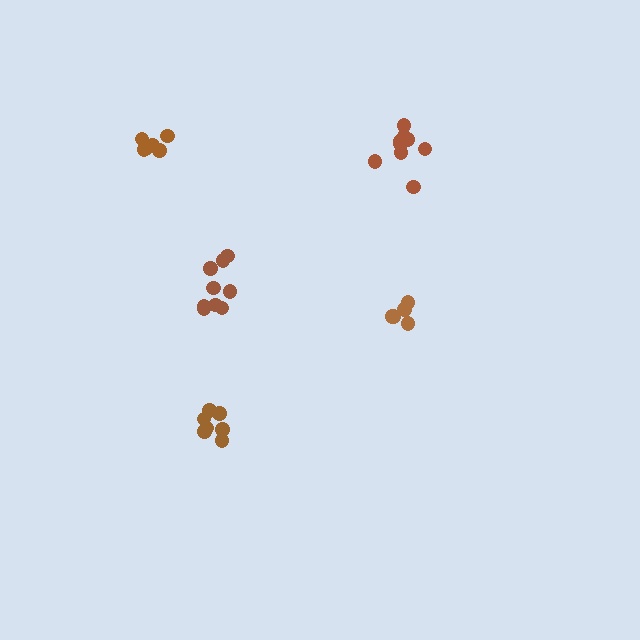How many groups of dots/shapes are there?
There are 5 groups.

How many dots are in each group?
Group 1: 9 dots, Group 2: 9 dots, Group 3: 6 dots, Group 4: 7 dots, Group 5: 5 dots (36 total).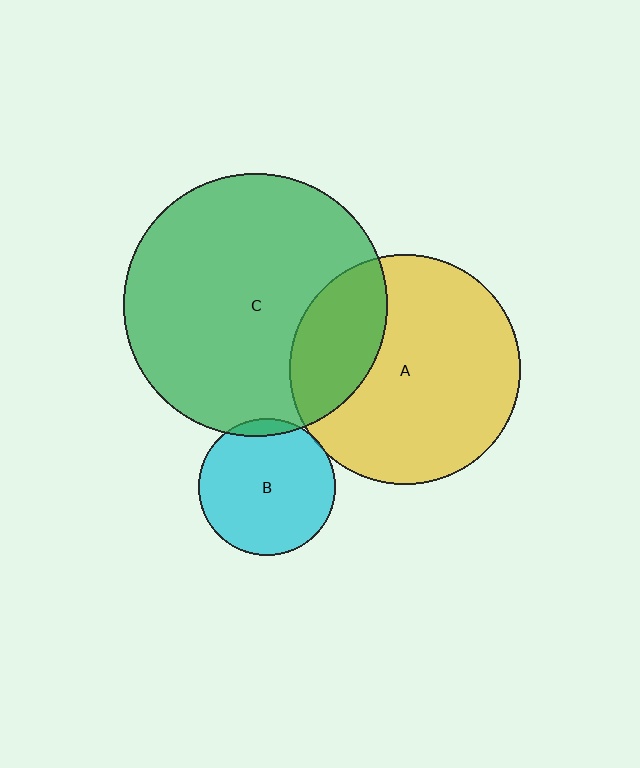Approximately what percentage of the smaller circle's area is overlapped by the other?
Approximately 5%.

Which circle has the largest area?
Circle C (green).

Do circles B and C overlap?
Yes.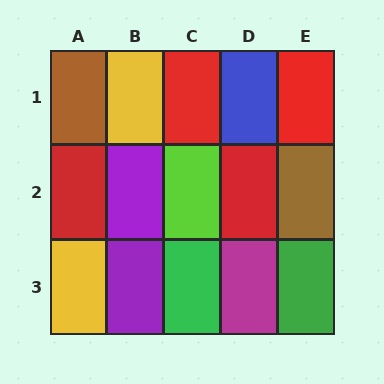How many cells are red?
4 cells are red.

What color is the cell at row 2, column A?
Red.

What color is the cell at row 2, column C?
Lime.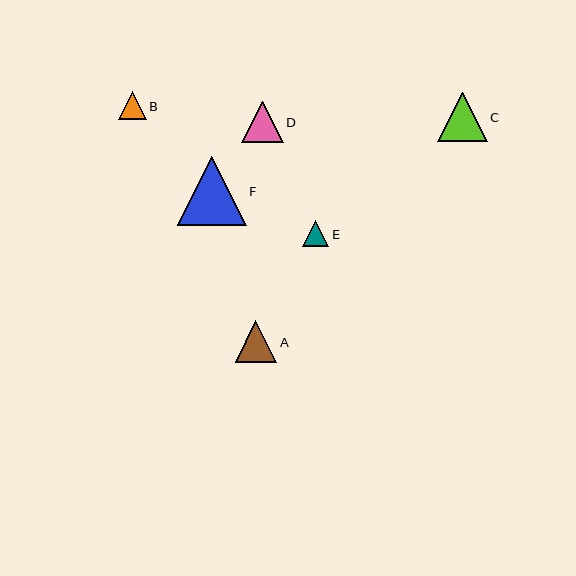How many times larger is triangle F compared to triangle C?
Triangle F is approximately 1.4 times the size of triangle C.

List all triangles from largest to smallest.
From largest to smallest: F, C, D, A, B, E.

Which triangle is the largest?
Triangle F is the largest with a size of approximately 69 pixels.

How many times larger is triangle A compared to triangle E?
Triangle A is approximately 1.6 times the size of triangle E.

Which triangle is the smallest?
Triangle E is the smallest with a size of approximately 26 pixels.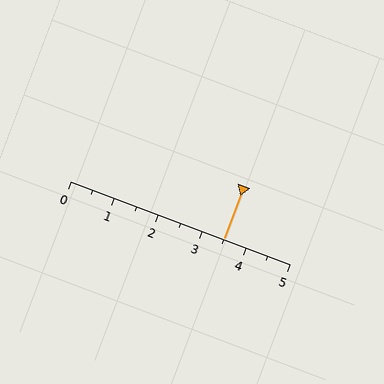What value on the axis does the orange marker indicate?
The marker indicates approximately 3.5.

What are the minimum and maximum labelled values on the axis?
The axis runs from 0 to 5.